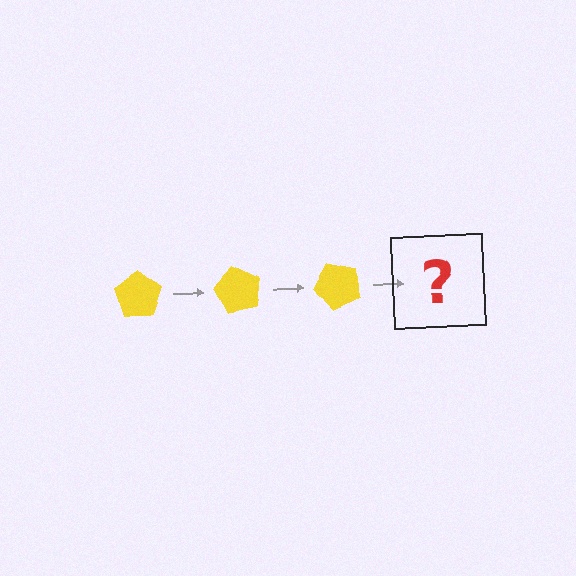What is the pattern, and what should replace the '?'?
The pattern is that the pentagon rotates 60 degrees each step. The '?' should be a yellow pentagon rotated 180 degrees.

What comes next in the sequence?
The next element should be a yellow pentagon rotated 180 degrees.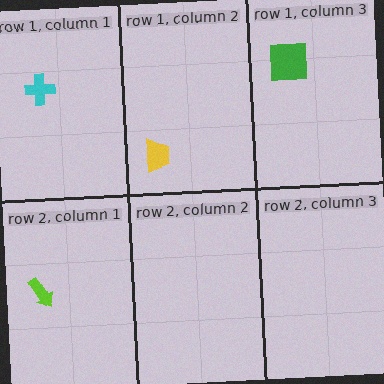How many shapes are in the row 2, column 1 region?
1.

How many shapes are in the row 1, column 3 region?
1.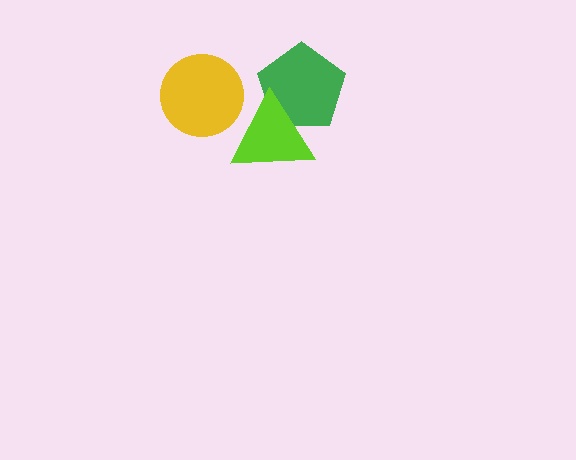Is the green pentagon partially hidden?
Yes, it is partially covered by another shape.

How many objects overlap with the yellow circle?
0 objects overlap with the yellow circle.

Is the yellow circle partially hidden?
No, no other shape covers it.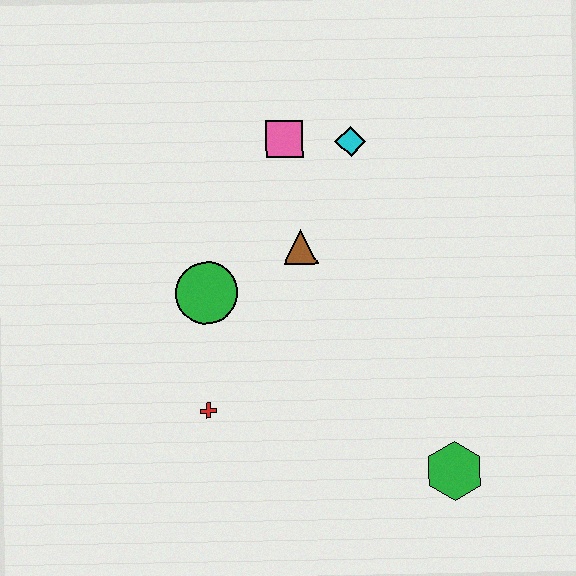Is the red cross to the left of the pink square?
Yes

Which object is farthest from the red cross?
The cyan diamond is farthest from the red cross.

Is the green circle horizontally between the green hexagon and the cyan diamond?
No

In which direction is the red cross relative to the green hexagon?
The red cross is to the left of the green hexagon.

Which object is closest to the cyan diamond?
The pink square is closest to the cyan diamond.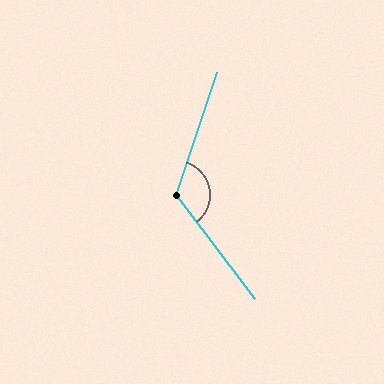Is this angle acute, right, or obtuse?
It is obtuse.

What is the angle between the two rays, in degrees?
Approximately 124 degrees.